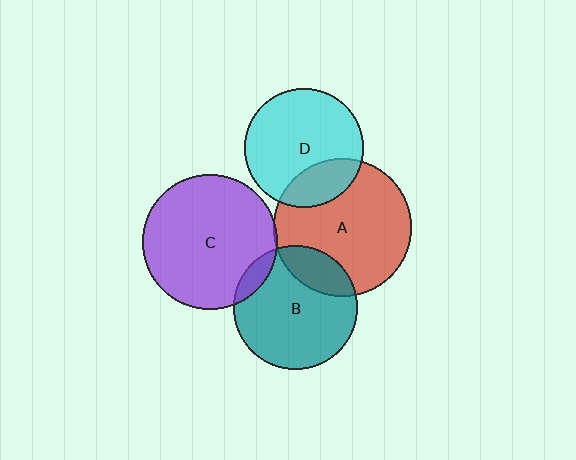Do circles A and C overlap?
Yes.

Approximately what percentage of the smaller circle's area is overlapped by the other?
Approximately 5%.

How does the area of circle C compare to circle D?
Approximately 1.3 times.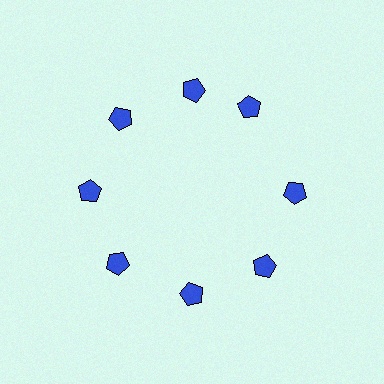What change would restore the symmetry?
The symmetry would be restored by rotating it back into even spacing with its neighbors so that all 8 pentagons sit at equal angles and equal distance from the center.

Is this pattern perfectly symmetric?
No. The 8 blue pentagons are arranged in a ring, but one element near the 2 o'clock position is rotated out of alignment along the ring, breaking the 8-fold rotational symmetry.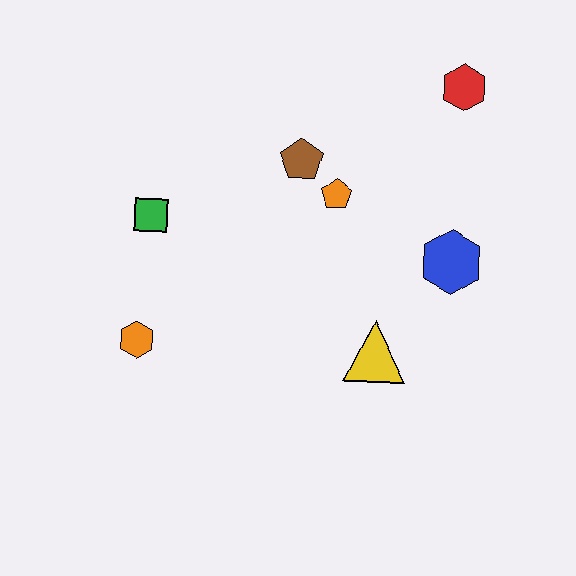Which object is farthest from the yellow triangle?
The red hexagon is farthest from the yellow triangle.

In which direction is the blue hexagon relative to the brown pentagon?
The blue hexagon is to the right of the brown pentagon.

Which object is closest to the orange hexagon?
The green square is closest to the orange hexagon.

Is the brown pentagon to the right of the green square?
Yes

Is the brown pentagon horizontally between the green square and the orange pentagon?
Yes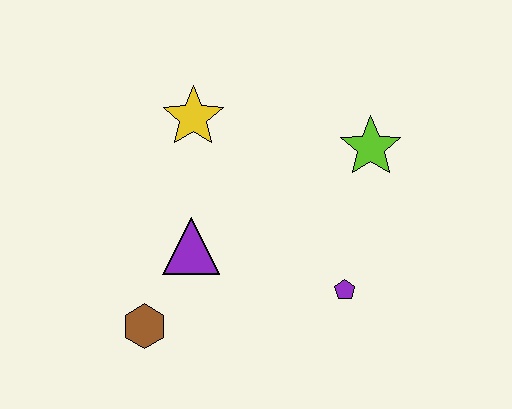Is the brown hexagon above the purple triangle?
No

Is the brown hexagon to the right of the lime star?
No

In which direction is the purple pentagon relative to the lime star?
The purple pentagon is below the lime star.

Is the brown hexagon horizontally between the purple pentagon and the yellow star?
No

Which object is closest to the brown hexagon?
The purple triangle is closest to the brown hexagon.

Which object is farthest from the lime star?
The brown hexagon is farthest from the lime star.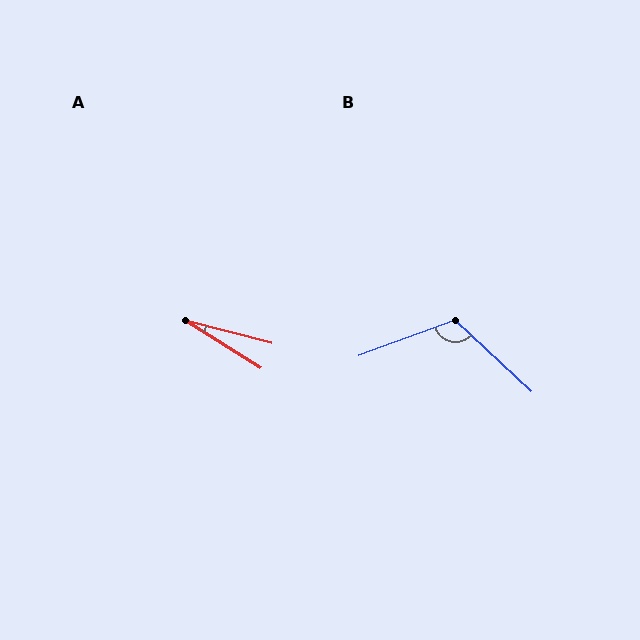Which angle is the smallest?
A, at approximately 17 degrees.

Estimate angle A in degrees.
Approximately 17 degrees.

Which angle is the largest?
B, at approximately 117 degrees.